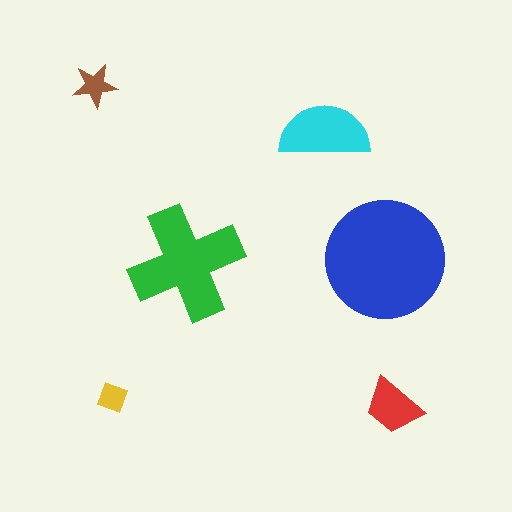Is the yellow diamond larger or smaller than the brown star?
Smaller.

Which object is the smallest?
The yellow diamond.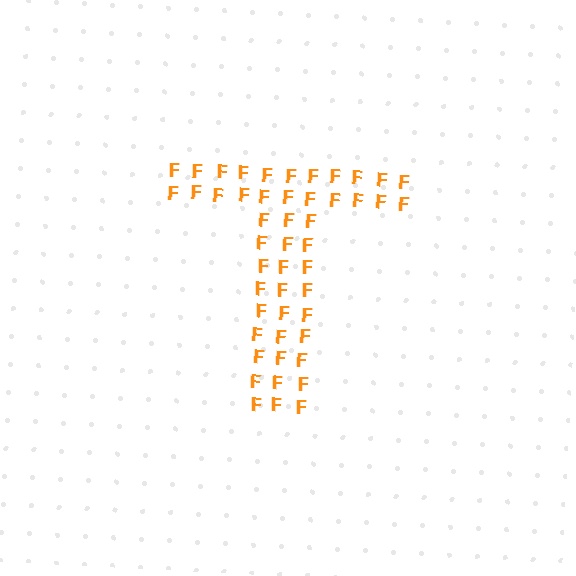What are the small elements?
The small elements are letter F's.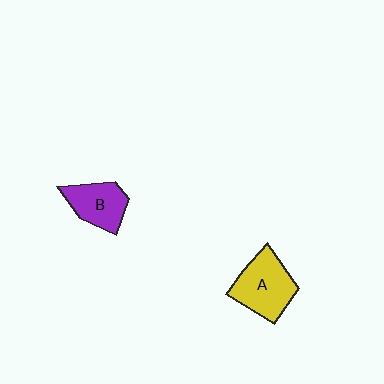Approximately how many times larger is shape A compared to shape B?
Approximately 1.3 times.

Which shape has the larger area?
Shape A (yellow).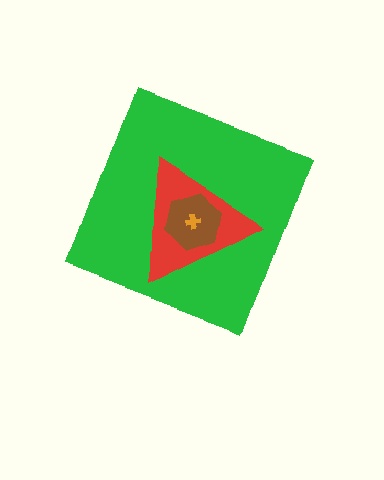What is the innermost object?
The orange cross.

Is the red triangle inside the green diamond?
Yes.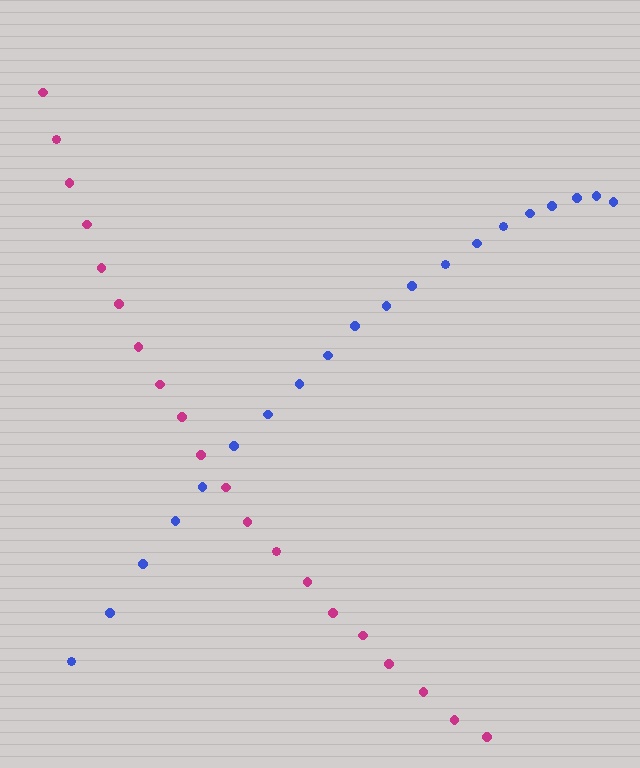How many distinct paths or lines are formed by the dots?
There are 2 distinct paths.